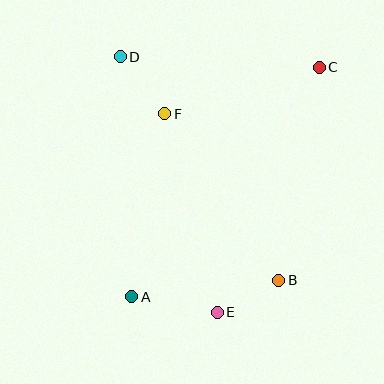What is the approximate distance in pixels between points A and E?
The distance between A and E is approximately 87 pixels.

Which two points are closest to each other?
Points B and E are closest to each other.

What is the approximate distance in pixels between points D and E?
The distance between D and E is approximately 273 pixels.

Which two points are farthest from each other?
Points A and C are farthest from each other.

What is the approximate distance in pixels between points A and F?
The distance between A and F is approximately 186 pixels.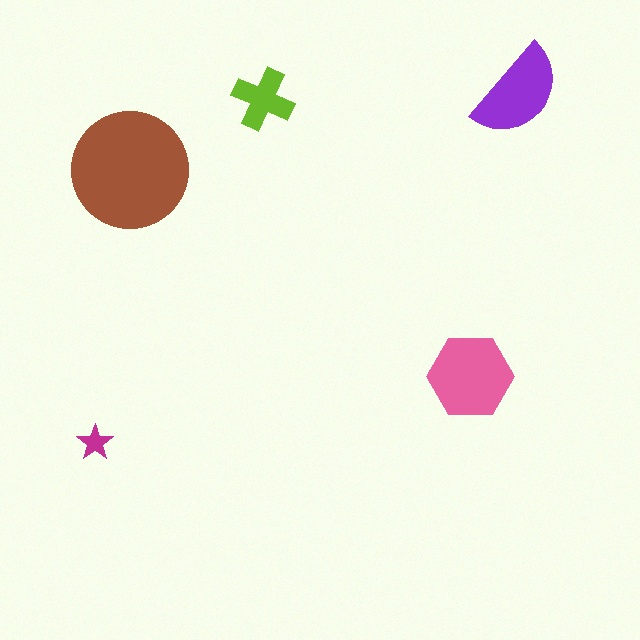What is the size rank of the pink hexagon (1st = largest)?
2nd.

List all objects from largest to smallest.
The brown circle, the pink hexagon, the purple semicircle, the lime cross, the magenta star.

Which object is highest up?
The purple semicircle is topmost.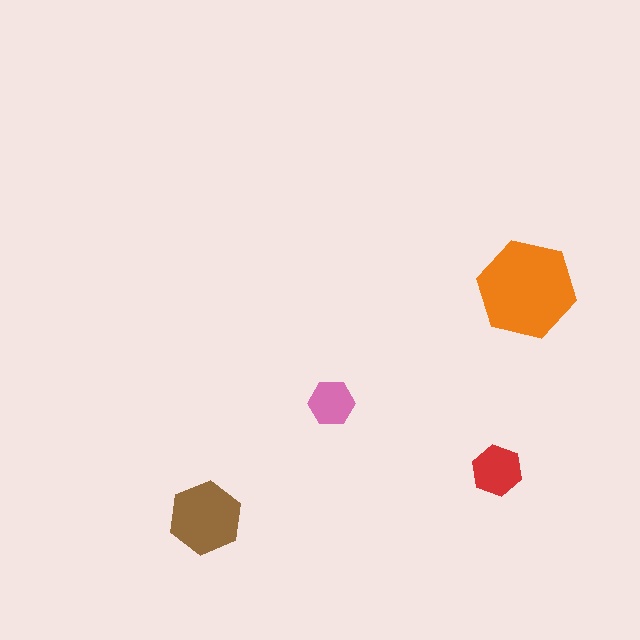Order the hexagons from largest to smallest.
the orange one, the brown one, the red one, the pink one.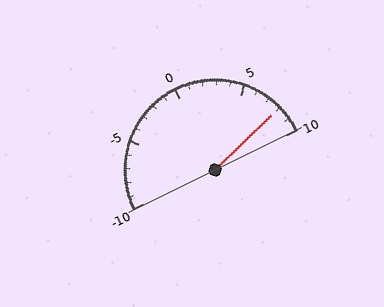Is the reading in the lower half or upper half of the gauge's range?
The reading is in the upper half of the range (-10 to 10).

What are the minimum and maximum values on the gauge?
The gauge ranges from -10 to 10.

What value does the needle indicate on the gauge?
The needle indicates approximately 8.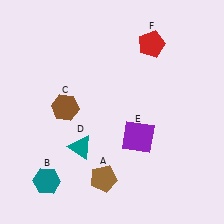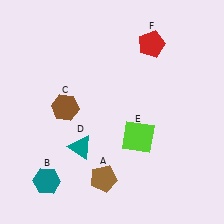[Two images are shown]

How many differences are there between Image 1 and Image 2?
There is 1 difference between the two images.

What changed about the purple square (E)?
In Image 1, E is purple. In Image 2, it changed to lime.